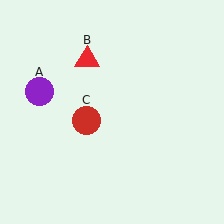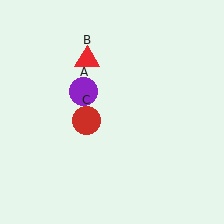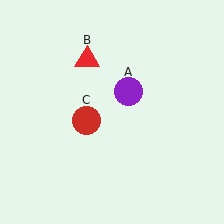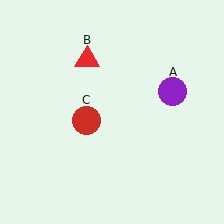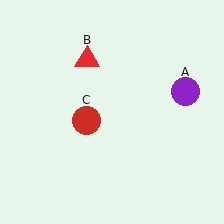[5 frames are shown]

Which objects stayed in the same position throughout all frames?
Red triangle (object B) and red circle (object C) remained stationary.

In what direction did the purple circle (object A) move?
The purple circle (object A) moved right.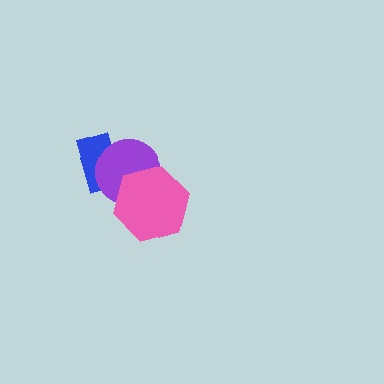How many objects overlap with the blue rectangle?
1 object overlaps with the blue rectangle.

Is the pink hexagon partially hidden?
No, no other shape covers it.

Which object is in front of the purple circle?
The pink hexagon is in front of the purple circle.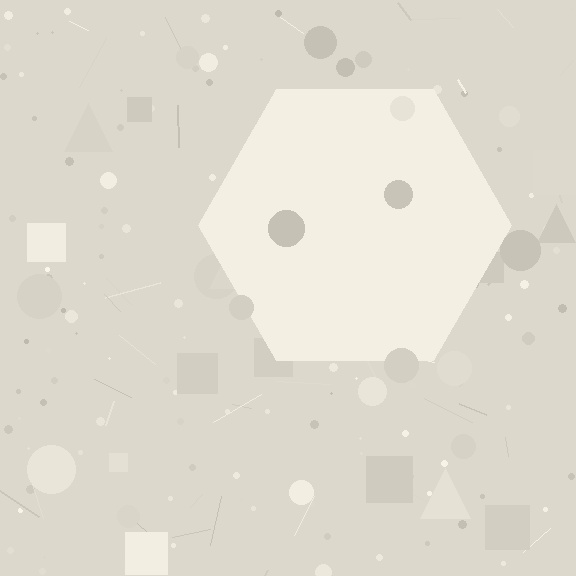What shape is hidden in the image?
A hexagon is hidden in the image.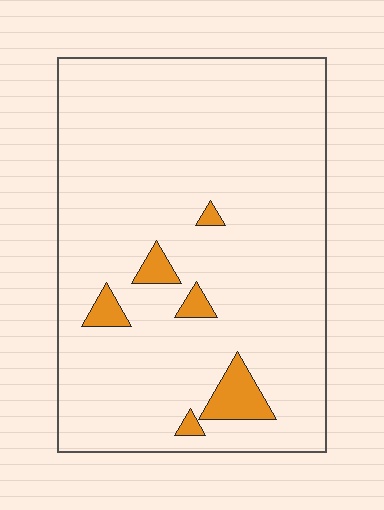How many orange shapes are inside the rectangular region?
6.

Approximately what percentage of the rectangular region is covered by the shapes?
Approximately 5%.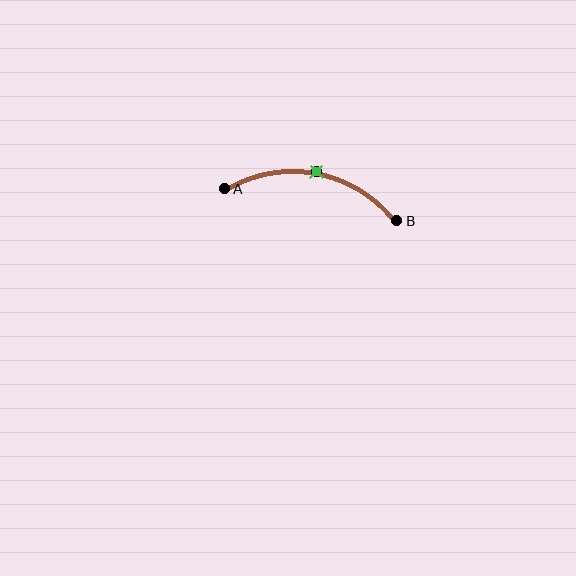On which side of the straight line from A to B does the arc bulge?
The arc bulges above the straight line connecting A and B.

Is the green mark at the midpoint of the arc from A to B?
Yes. The green mark lies on the arc at equal arc-length from both A and B — it is the arc midpoint.